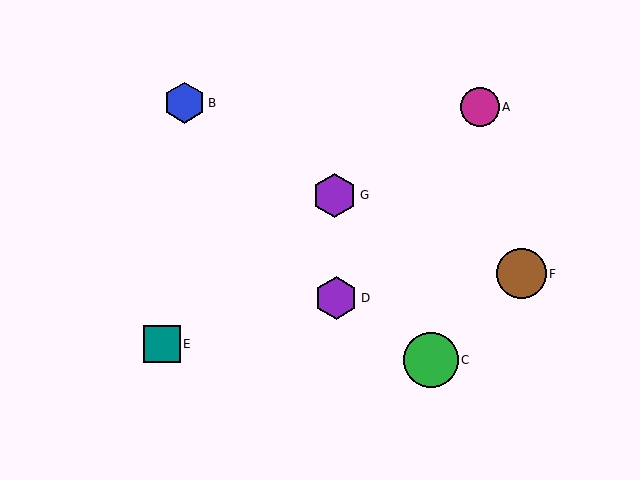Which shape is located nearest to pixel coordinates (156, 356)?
The teal square (labeled E) at (162, 344) is nearest to that location.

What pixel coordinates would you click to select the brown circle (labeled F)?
Click at (521, 274) to select the brown circle F.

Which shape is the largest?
The green circle (labeled C) is the largest.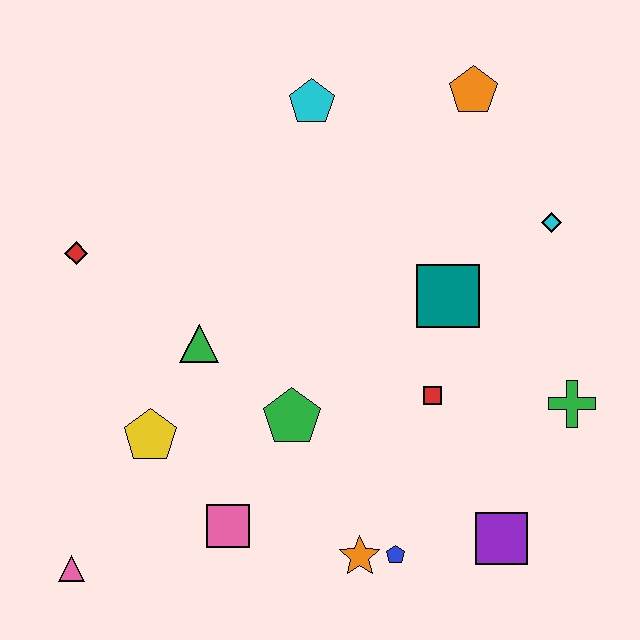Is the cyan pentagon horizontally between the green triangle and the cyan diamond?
Yes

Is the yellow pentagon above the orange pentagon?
No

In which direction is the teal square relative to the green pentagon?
The teal square is to the right of the green pentagon.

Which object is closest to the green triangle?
The yellow pentagon is closest to the green triangle.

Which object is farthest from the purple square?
The red diamond is farthest from the purple square.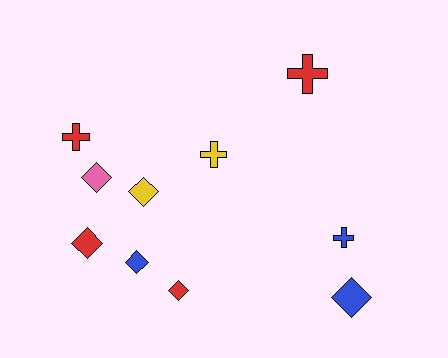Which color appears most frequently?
Red, with 4 objects.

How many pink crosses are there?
There are no pink crosses.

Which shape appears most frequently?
Diamond, with 6 objects.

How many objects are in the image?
There are 10 objects.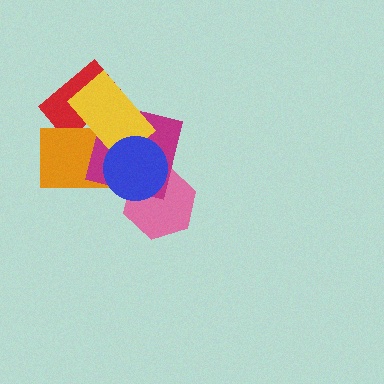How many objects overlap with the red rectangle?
2 objects overlap with the red rectangle.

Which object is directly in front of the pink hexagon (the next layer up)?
The magenta square is directly in front of the pink hexagon.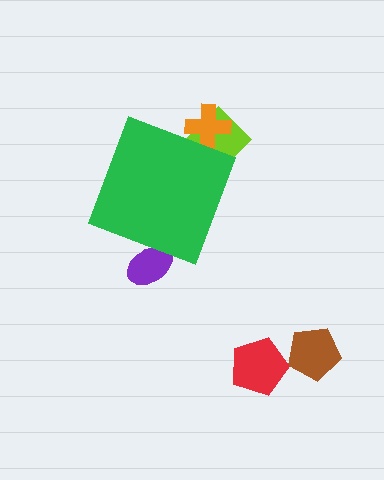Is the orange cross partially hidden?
Yes, the orange cross is partially hidden behind the green diamond.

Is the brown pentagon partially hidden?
No, the brown pentagon is fully visible.